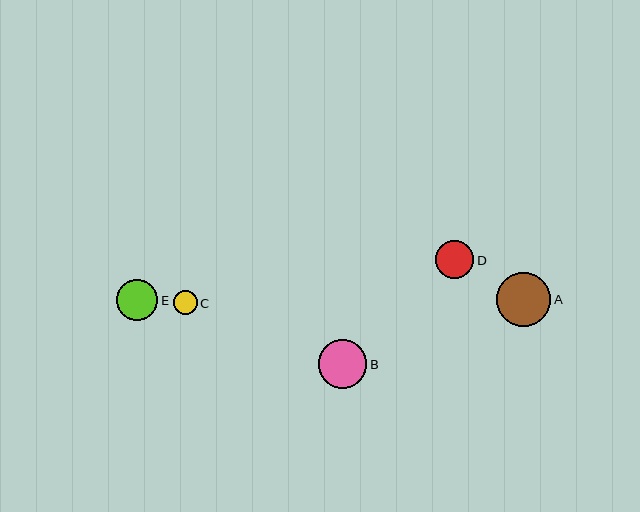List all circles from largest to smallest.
From largest to smallest: A, B, E, D, C.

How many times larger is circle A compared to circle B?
Circle A is approximately 1.1 times the size of circle B.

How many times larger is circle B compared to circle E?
Circle B is approximately 1.2 times the size of circle E.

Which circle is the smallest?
Circle C is the smallest with a size of approximately 24 pixels.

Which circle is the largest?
Circle A is the largest with a size of approximately 55 pixels.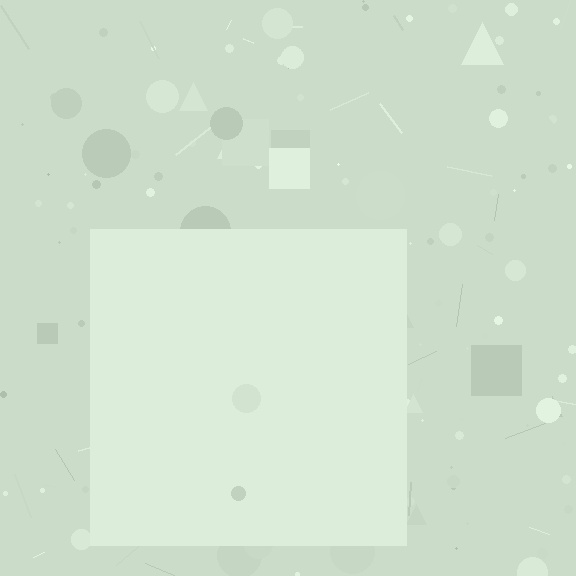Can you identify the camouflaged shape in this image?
The camouflaged shape is a square.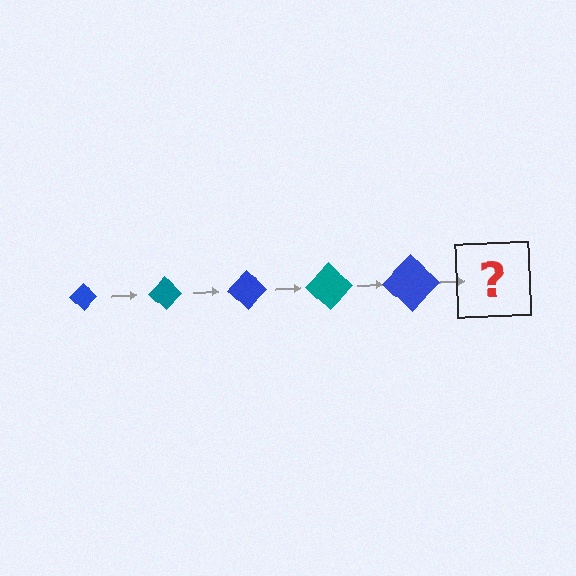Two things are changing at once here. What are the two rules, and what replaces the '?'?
The two rules are that the diamond grows larger each step and the color cycles through blue and teal. The '?' should be a teal diamond, larger than the previous one.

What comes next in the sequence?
The next element should be a teal diamond, larger than the previous one.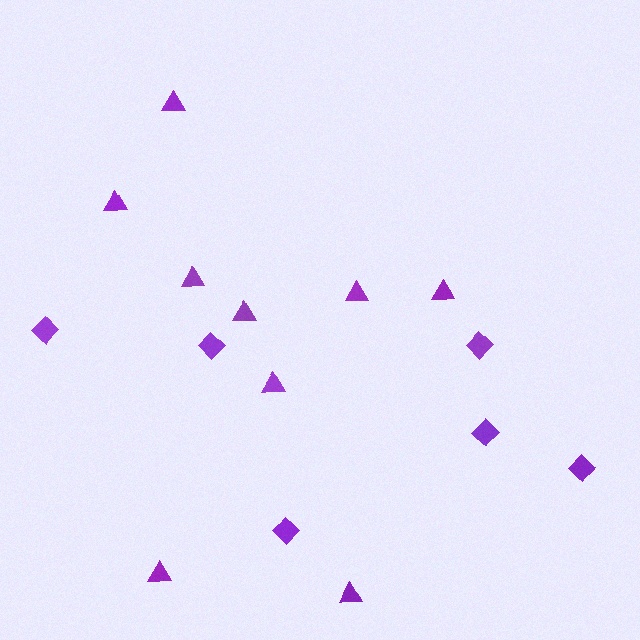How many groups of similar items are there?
There are 2 groups: one group of triangles (9) and one group of diamonds (6).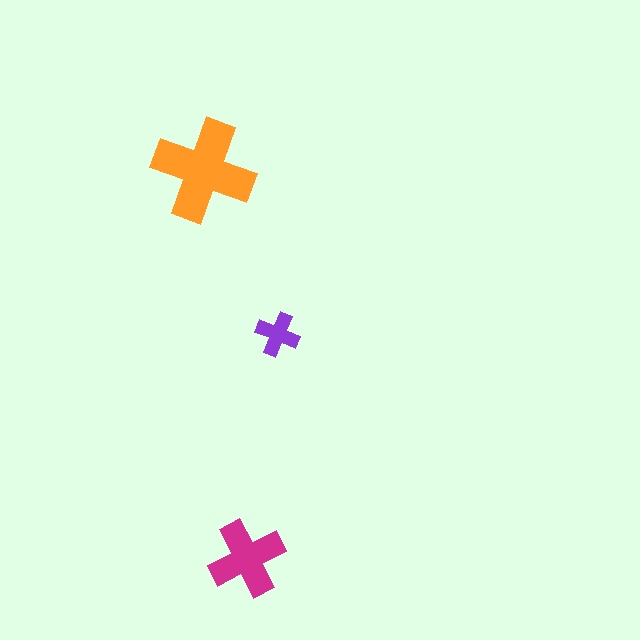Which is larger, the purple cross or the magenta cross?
The magenta one.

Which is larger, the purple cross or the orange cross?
The orange one.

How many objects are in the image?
There are 3 objects in the image.